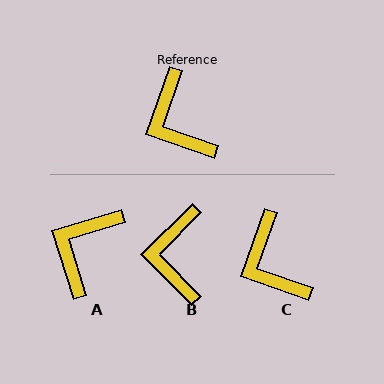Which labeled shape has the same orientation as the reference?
C.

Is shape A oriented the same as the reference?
No, it is off by about 53 degrees.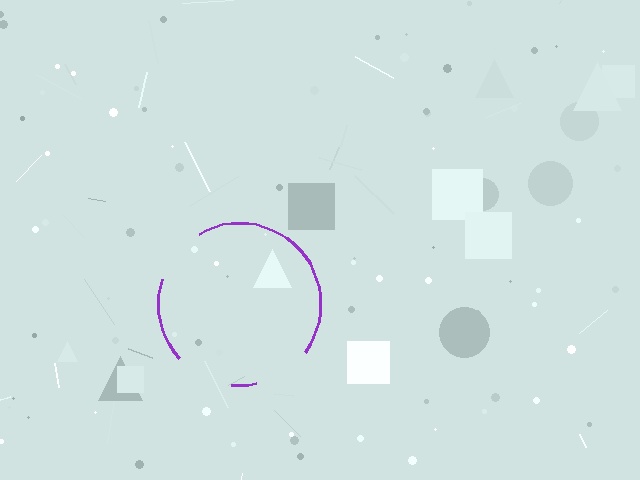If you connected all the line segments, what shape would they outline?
They would outline a circle.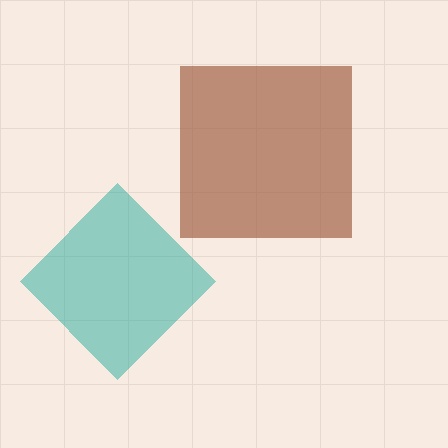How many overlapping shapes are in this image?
There are 2 overlapping shapes in the image.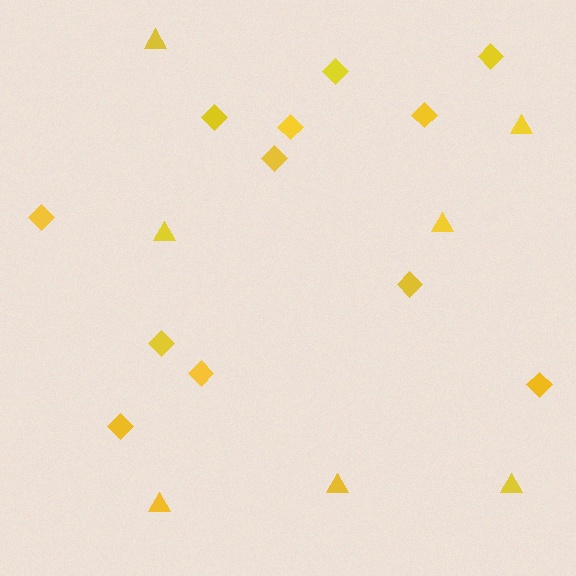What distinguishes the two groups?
There are 2 groups: one group of diamonds (12) and one group of triangles (7).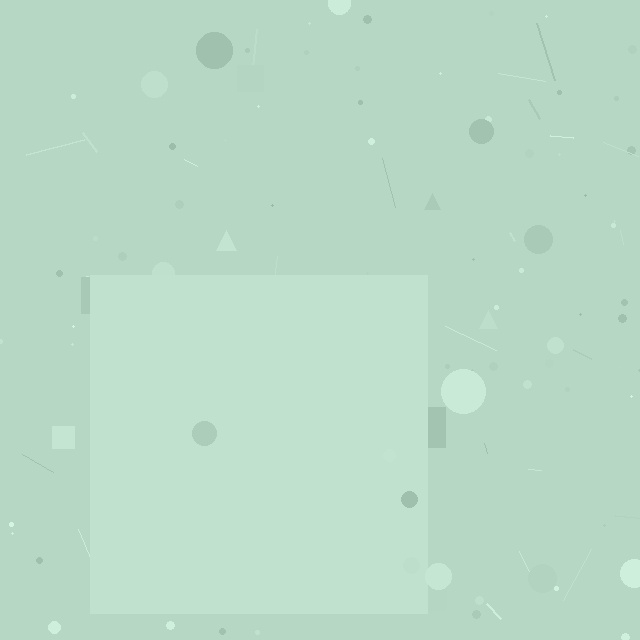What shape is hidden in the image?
A square is hidden in the image.